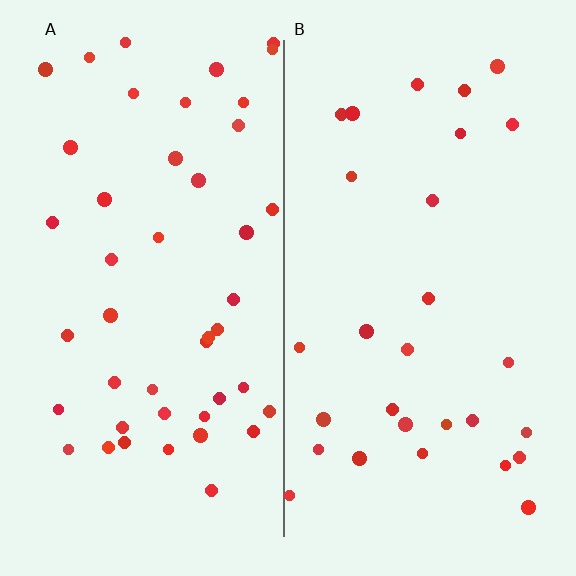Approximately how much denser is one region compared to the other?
Approximately 1.6× — region A over region B.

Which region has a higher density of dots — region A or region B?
A (the left).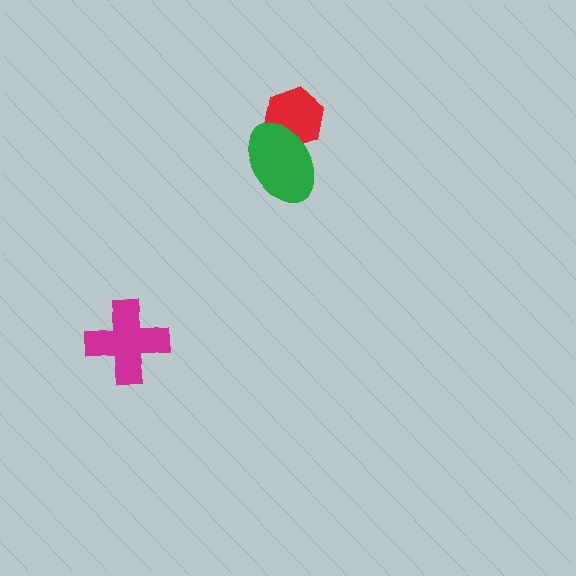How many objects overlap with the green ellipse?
1 object overlaps with the green ellipse.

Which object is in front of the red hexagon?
The green ellipse is in front of the red hexagon.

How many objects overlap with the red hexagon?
1 object overlaps with the red hexagon.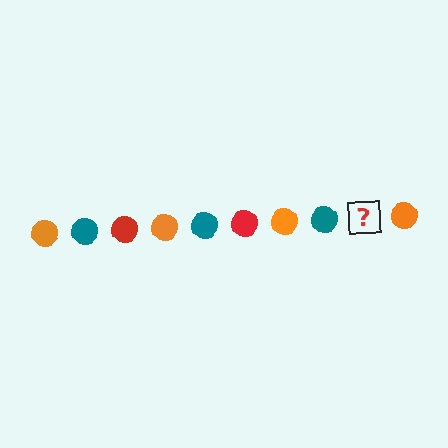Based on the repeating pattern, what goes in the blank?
The blank should be a red circle.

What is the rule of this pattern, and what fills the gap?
The rule is that the pattern cycles through orange, teal, red circles. The gap should be filled with a red circle.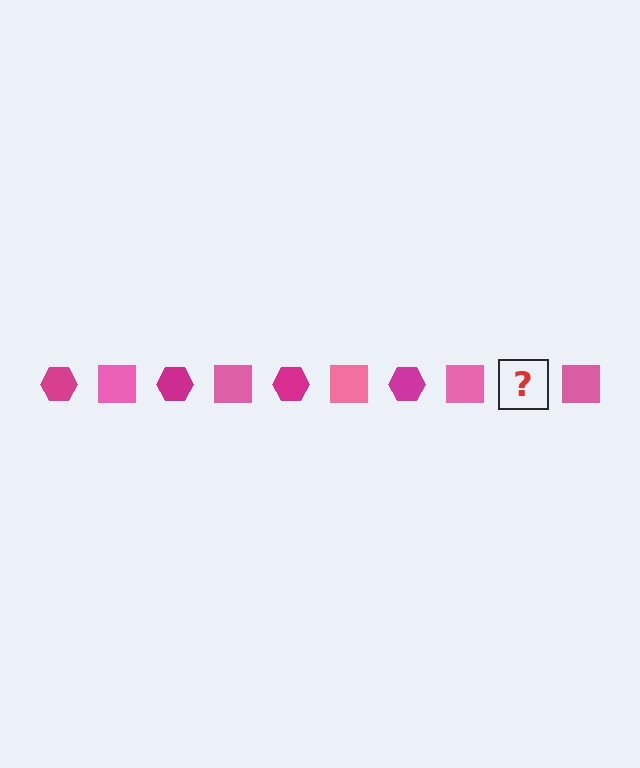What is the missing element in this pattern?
The missing element is a magenta hexagon.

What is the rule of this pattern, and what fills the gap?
The rule is that the pattern alternates between magenta hexagon and pink square. The gap should be filled with a magenta hexagon.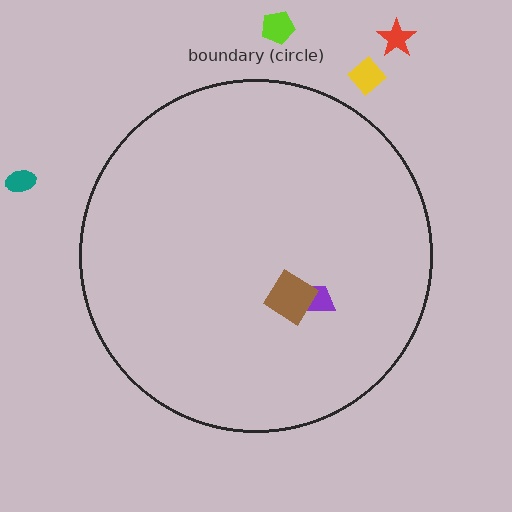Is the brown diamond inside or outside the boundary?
Inside.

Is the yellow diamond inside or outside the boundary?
Outside.